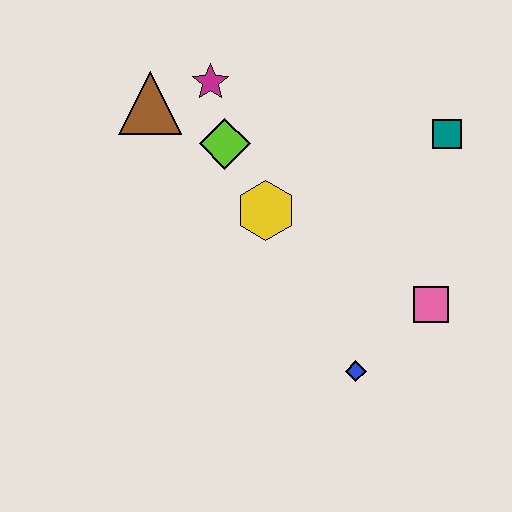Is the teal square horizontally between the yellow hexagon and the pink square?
No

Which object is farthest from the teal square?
The brown triangle is farthest from the teal square.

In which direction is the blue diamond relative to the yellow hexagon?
The blue diamond is below the yellow hexagon.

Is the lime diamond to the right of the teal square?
No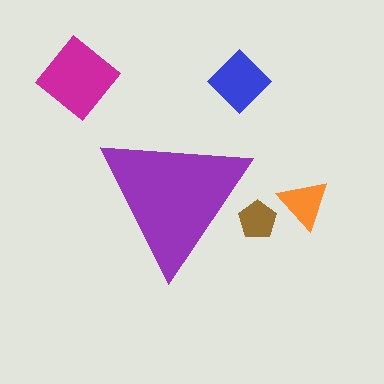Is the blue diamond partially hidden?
No, the blue diamond is fully visible.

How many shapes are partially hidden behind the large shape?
1 shape is partially hidden.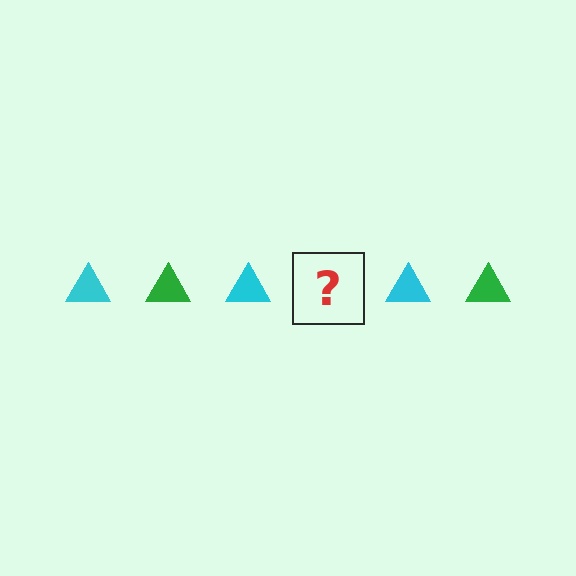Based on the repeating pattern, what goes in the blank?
The blank should be a green triangle.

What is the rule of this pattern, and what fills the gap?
The rule is that the pattern cycles through cyan, green triangles. The gap should be filled with a green triangle.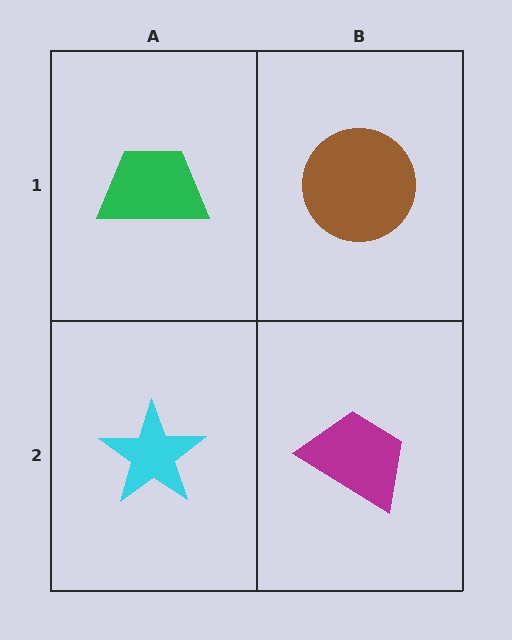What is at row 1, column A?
A green trapezoid.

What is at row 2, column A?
A cyan star.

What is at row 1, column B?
A brown circle.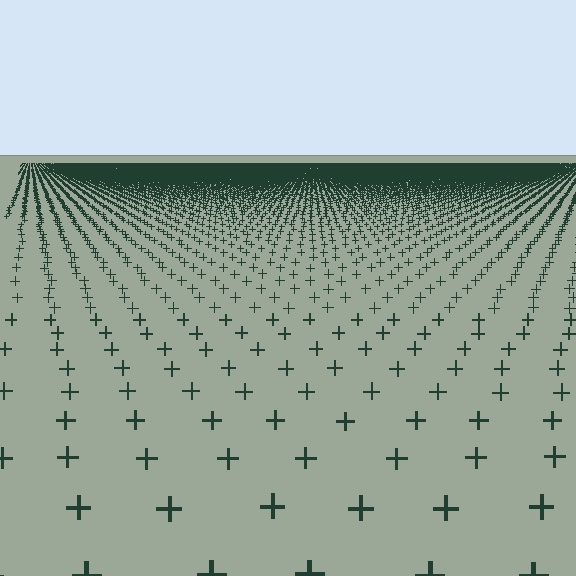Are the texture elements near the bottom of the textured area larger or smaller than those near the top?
Larger. Near the bottom, elements are closer to the viewer and appear at a bigger on-screen size.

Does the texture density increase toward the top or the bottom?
Density increases toward the top.